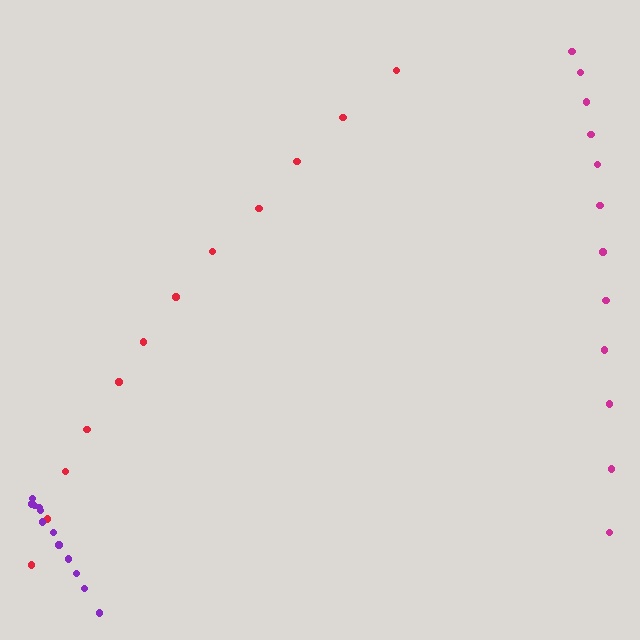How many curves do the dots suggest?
There are 3 distinct paths.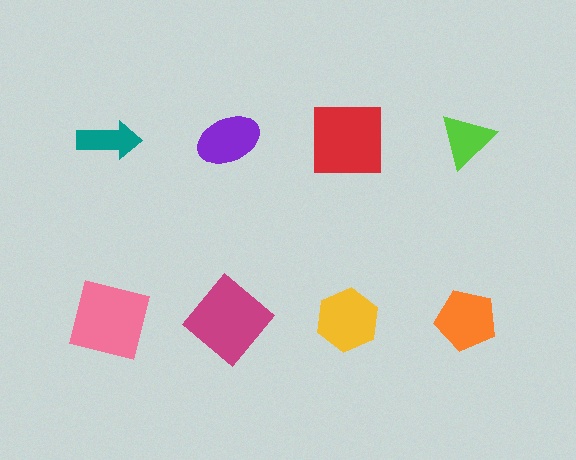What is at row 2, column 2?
A magenta diamond.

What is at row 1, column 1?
A teal arrow.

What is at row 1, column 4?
A lime triangle.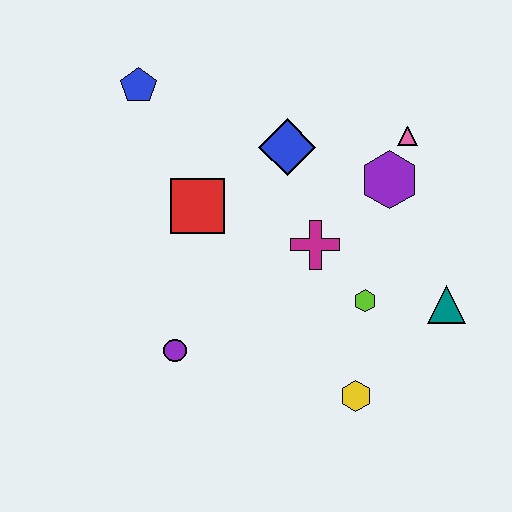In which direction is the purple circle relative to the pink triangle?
The purple circle is to the left of the pink triangle.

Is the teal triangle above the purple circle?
Yes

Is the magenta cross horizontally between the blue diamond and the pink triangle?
Yes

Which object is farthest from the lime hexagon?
The blue pentagon is farthest from the lime hexagon.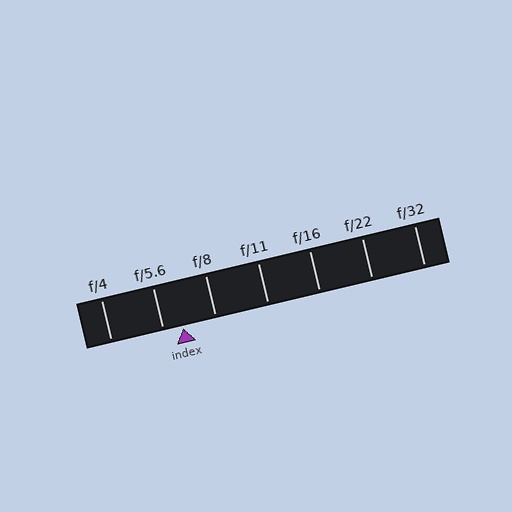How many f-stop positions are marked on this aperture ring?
There are 7 f-stop positions marked.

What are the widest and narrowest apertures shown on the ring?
The widest aperture shown is f/4 and the narrowest is f/32.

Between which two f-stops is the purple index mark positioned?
The index mark is between f/5.6 and f/8.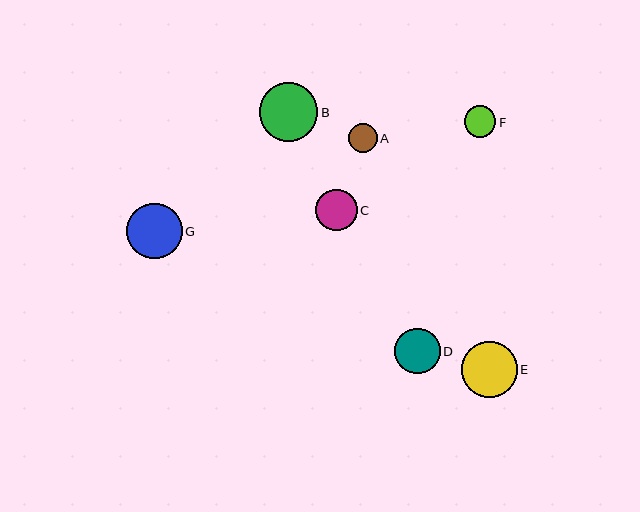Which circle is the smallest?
Circle A is the smallest with a size of approximately 29 pixels.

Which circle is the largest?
Circle B is the largest with a size of approximately 59 pixels.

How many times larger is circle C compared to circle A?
Circle C is approximately 1.5 times the size of circle A.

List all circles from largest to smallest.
From largest to smallest: B, E, G, D, C, F, A.